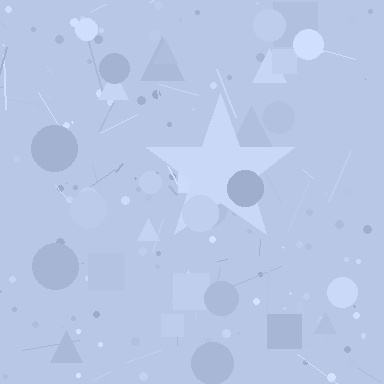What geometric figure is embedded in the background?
A star is embedded in the background.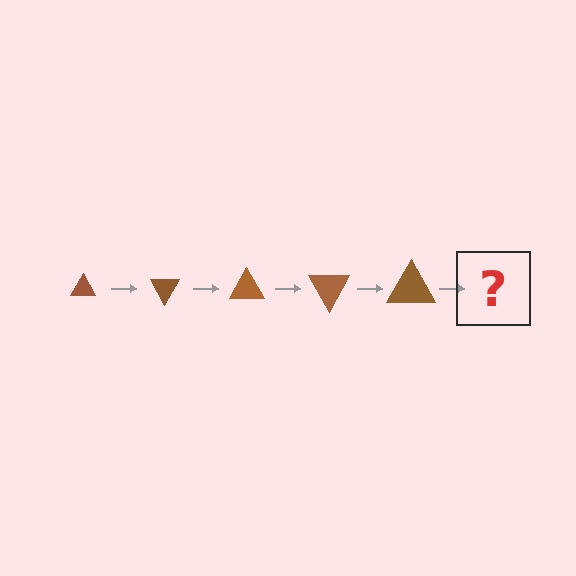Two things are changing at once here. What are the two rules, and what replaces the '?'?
The two rules are that the triangle grows larger each step and it rotates 60 degrees each step. The '?' should be a triangle, larger than the previous one and rotated 300 degrees from the start.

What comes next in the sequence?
The next element should be a triangle, larger than the previous one and rotated 300 degrees from the start.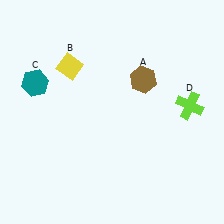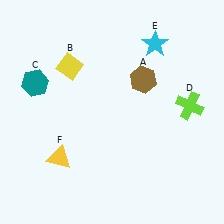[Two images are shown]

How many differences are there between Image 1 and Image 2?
There are 2 differences between the two images.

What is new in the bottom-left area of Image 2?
A yellow triangle (F) was added in the bottom-left area of Image 2.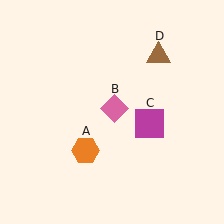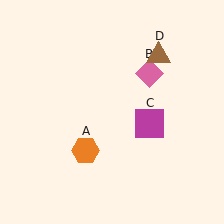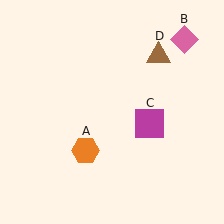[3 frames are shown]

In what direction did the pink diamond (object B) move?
The pink diamond (object B) moved up and to the right.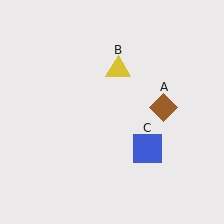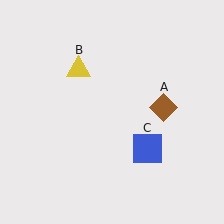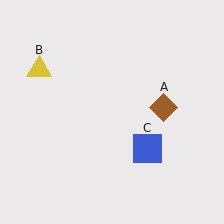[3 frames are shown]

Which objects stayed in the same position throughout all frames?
Brown diamond (object A) and blue square (object C) remained stationary.